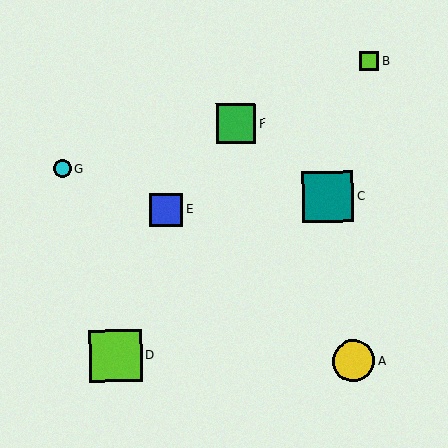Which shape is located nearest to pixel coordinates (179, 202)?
The blue square (labeled E) at (166, 209) is nearest to that location.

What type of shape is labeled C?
Shape C is a teal square.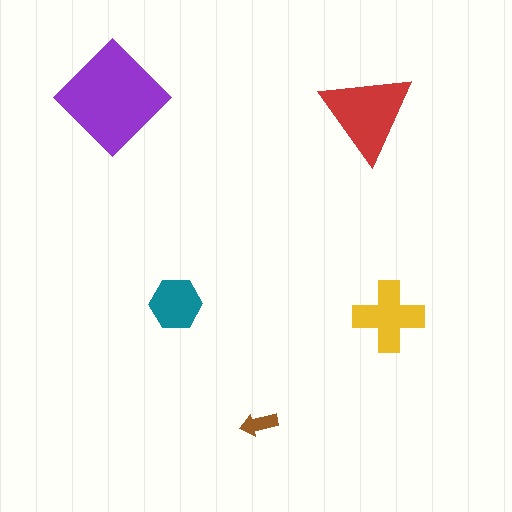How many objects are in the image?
There are 5 objects in the image.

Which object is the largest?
The purple diamond.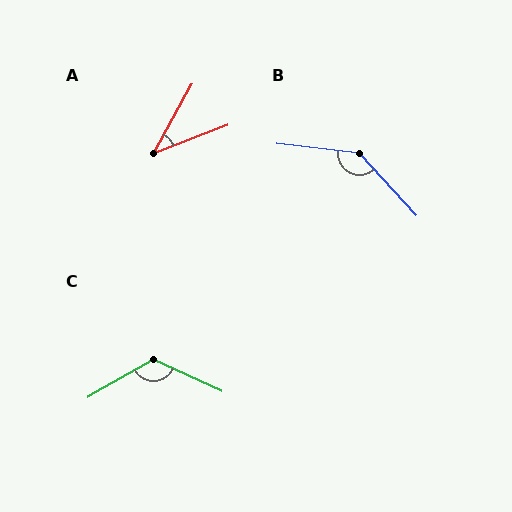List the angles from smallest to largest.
A (40°), C (126°), B (139°).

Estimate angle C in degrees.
Approximately 126 degrees.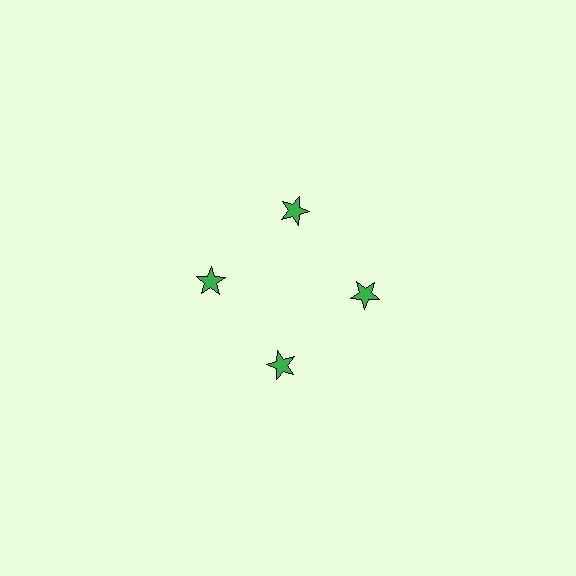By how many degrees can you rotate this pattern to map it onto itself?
The pattern maps onto itself every 90 degrees of rotation.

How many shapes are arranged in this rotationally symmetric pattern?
There are 4 shapes, arranged in 4 groups of 1.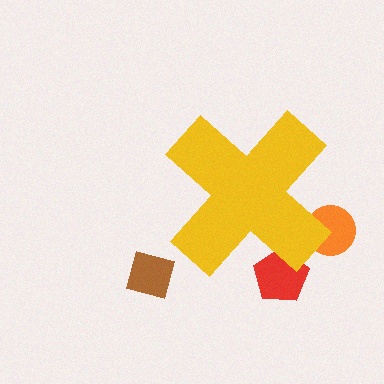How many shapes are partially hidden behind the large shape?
2 shapes are partially hidden.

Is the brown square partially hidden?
No, the brown square is fully visible.